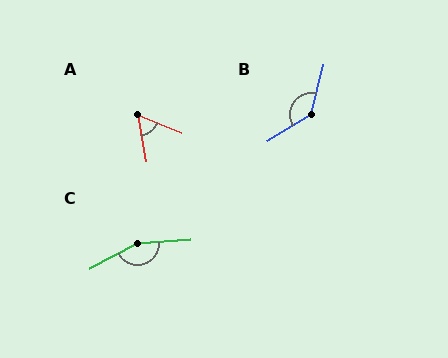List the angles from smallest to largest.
A (58°), B (136°), C (156°).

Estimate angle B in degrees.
Approximately 136 degrees.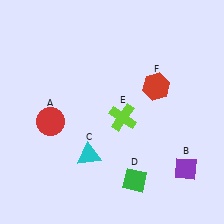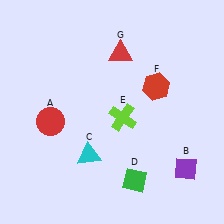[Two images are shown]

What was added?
A red triangle (G) was added in Image 2.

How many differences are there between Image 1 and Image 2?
There is 1 difference between the two images.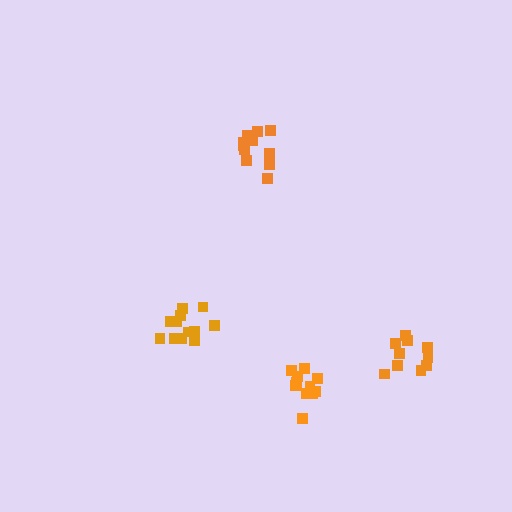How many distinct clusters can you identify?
There are 4 distinct clusters.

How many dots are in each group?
Group 1: 11 dots, Group 2: 12 dots, Group 3: 11 dots, Group 4: 11 dots (45 total).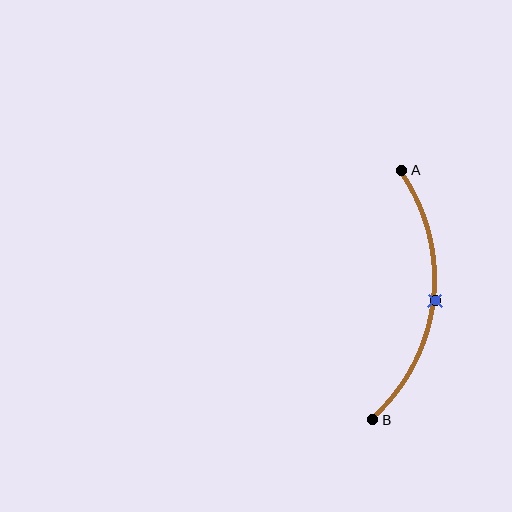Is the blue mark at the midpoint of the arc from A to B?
Yes. The blue mark lies on the arc at equal arc-length from both A and B — it is the arc midpoint.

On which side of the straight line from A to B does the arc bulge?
The arc bulges to the right of the straight line connecting A and B.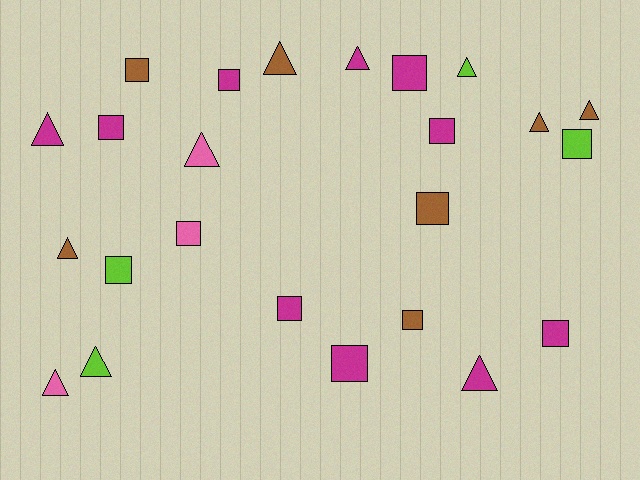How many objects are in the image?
There are 24 objects.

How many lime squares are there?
There are 2 lime squares.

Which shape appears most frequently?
Square, with 13 objects.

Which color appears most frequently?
Magenta, with 10 objects.